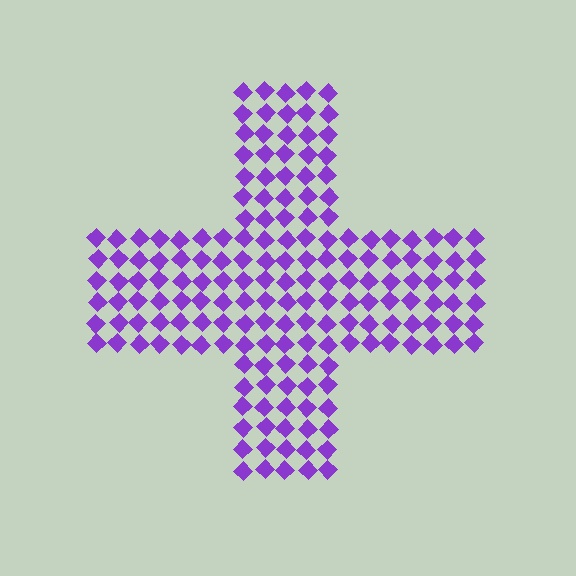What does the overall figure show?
The overall figure shows a cross.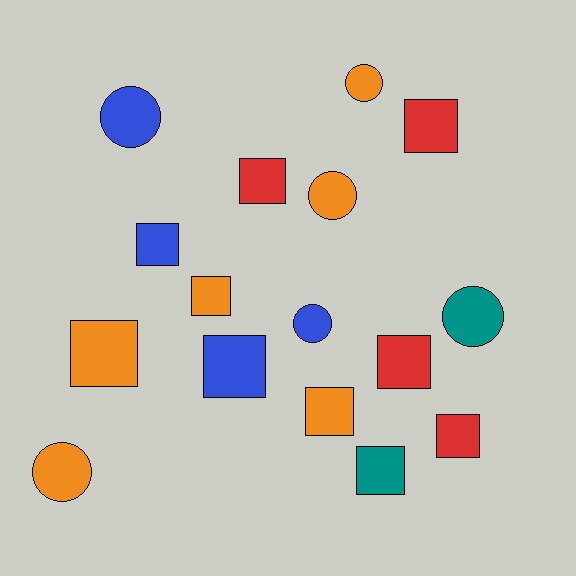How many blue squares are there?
There are 2 blue squares.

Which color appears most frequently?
Orange, with 6 objects.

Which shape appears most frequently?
Square, with 10 objects.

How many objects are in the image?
There are 16 objects.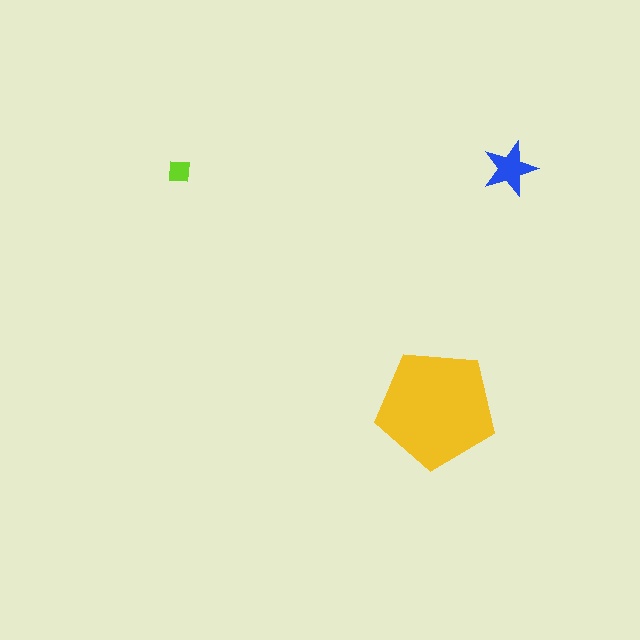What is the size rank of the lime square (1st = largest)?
3rd.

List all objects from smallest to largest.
The lime square, the blue star, the yellow pentagon.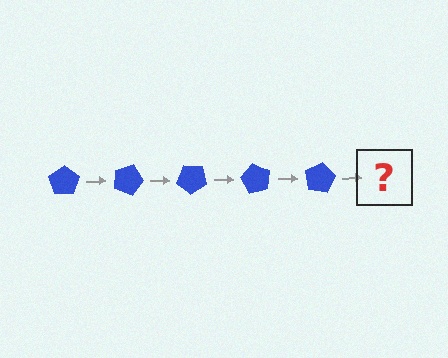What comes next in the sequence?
The next element should be a blue pentagon rotated 100 degrees.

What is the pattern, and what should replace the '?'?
The pattern is that the pentagon rotates 20 degrees each step. The '?' should be a blue pentagon rotated 100 degrees.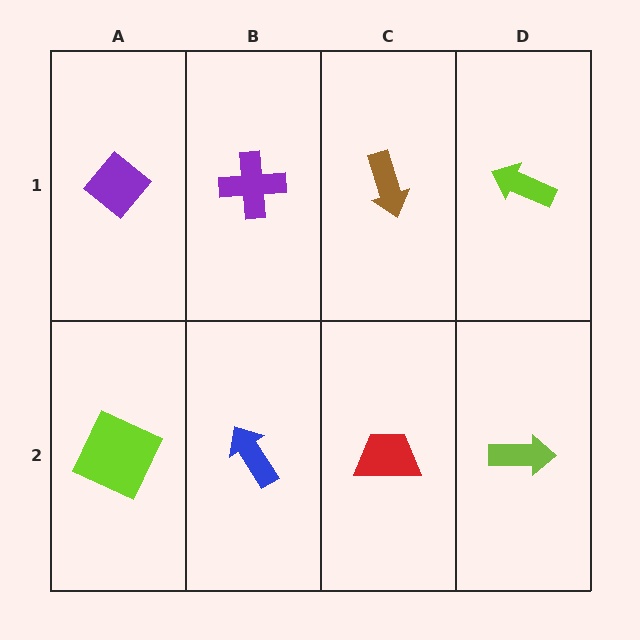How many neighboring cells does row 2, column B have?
3.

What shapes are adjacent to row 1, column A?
A lime square (row 2, column A), a purple cross (row 1, column B).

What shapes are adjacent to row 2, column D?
A lime arrow (row 1, column D), a red trapezoid (row 2, column C).